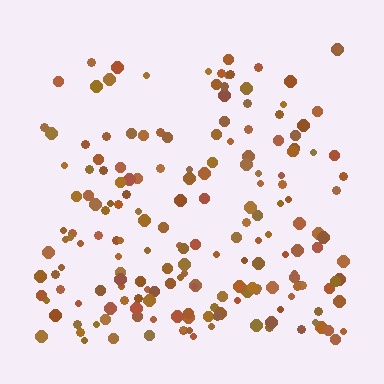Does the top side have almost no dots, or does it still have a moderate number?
Still a moderate number, just noticeably fewer than the bottom.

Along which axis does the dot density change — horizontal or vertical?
Vertical.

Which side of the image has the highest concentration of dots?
The bottom.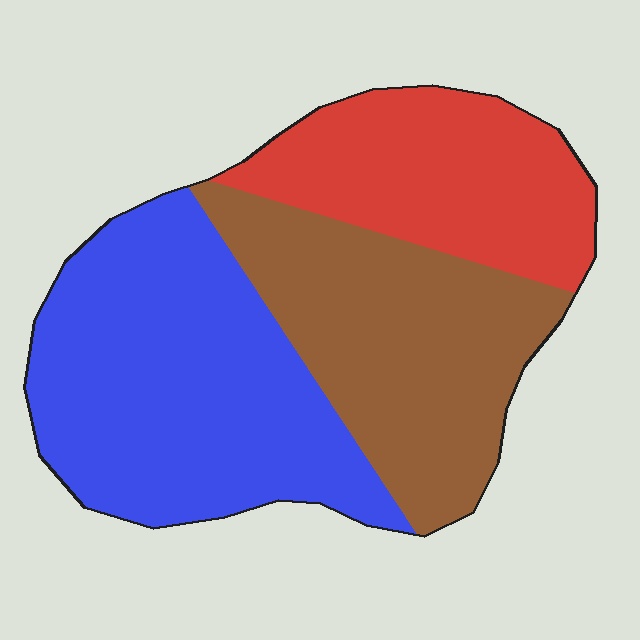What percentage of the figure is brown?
Brown takes up about one third (1/3) of the figure.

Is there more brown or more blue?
Blue.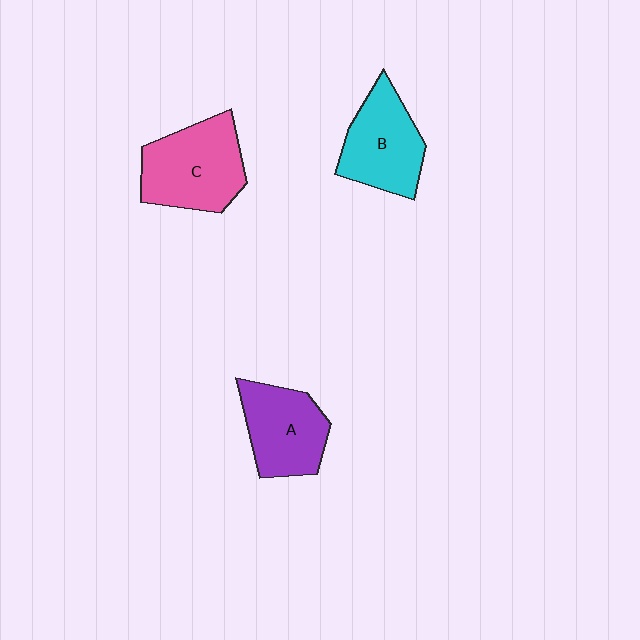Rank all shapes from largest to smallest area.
From largest to smallest: C (pink), B (cyan), A (purple).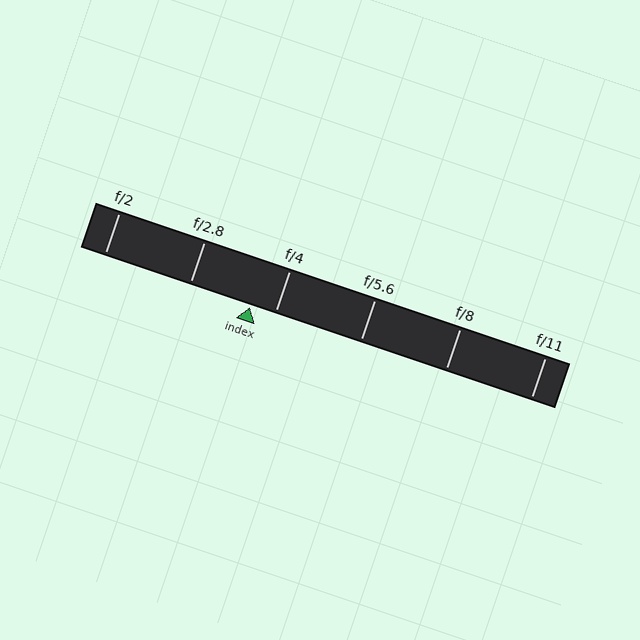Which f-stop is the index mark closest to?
The index mark is closest to f/4.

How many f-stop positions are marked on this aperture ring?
There are 6 f-stop positions marked.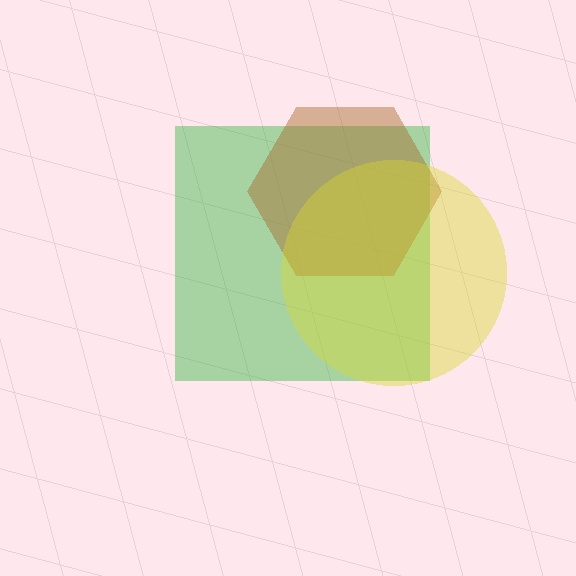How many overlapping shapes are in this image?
There are 3 overlapping shapes in the image.